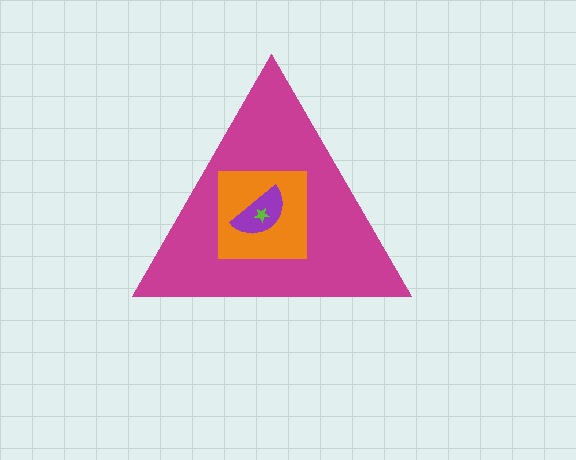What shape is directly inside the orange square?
The purple semicircle.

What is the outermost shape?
The magenta triangle.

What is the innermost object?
The lime star.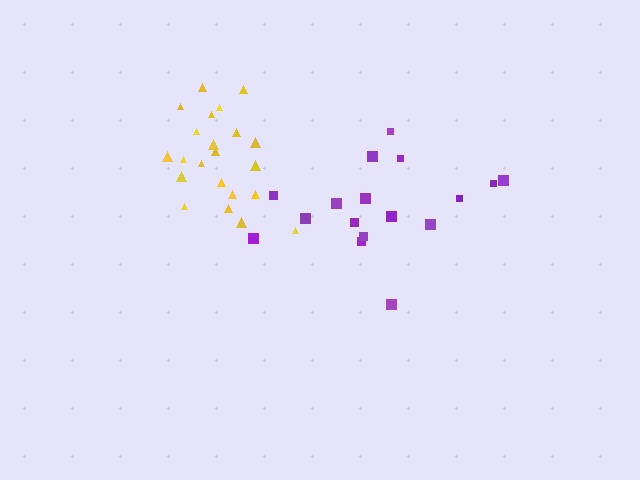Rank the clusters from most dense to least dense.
yellow, purple.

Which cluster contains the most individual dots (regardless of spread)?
Yellow (22).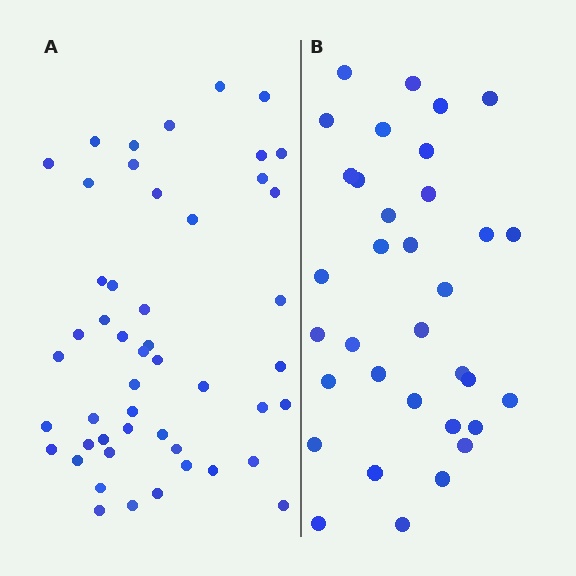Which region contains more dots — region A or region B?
Region A (the left region) has more dots.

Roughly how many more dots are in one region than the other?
Region A has approximately 15 more dots than region B.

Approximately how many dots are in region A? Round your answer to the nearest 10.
About 50 dots. (The exact count is 49, which rounds to 50.)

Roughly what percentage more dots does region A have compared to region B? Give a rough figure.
About 45% more.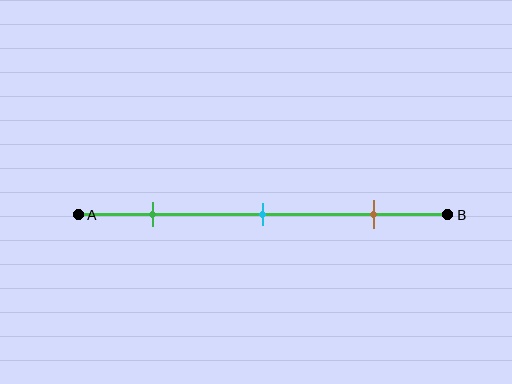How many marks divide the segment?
There are 3 marks dividing the segment.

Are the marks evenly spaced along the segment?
Yes, the marks are approximately evenly spaced.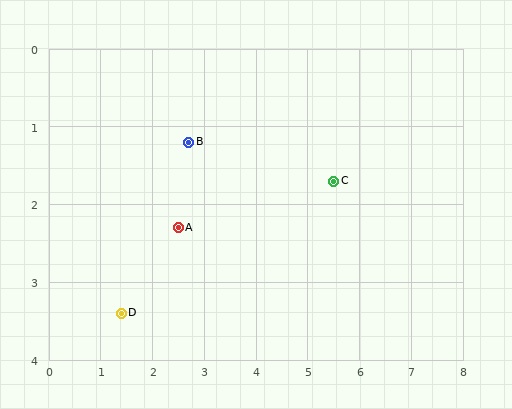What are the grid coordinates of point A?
Point A is at approximately (2.5, 2.3).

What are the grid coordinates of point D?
Point D is at approximately (1.4, 3.4).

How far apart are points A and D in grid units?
Points A and D are about 1.6 grid units apart.